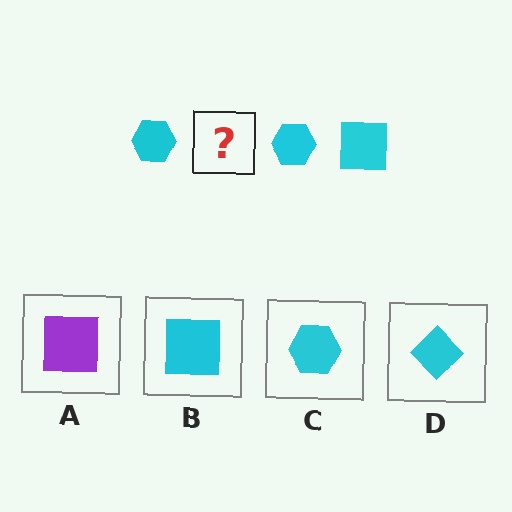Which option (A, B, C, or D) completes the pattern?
B.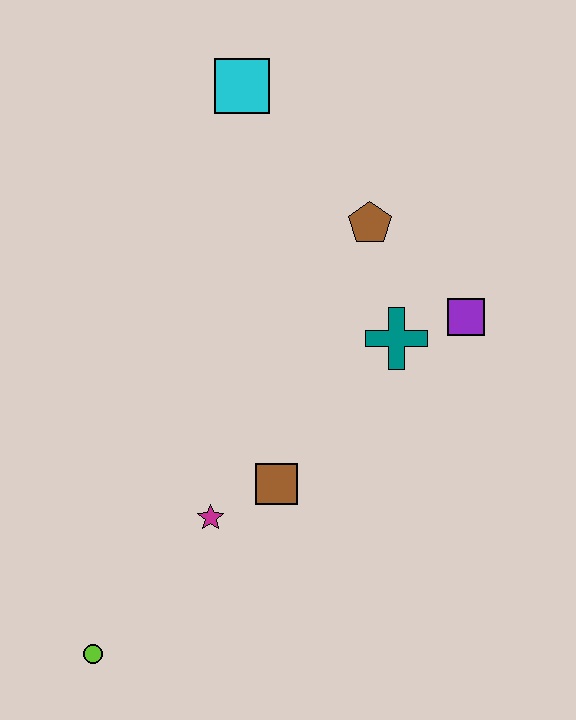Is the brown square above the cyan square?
No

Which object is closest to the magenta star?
The brown square is closest to the magenta star.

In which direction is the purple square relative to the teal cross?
The purple square is to the right of the teal cross.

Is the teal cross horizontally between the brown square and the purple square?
Yes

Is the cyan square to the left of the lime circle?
No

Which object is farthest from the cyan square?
The lime circle is farthest from the cyan square.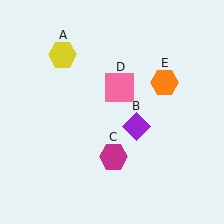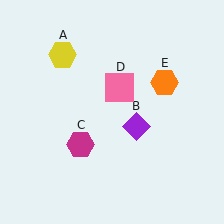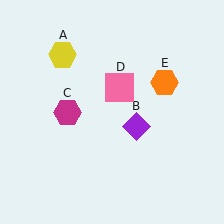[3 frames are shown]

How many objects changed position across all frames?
1 object changed position: magenta hexagon (object C).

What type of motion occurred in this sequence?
The magenta hexagon (object C) rotated clockwise around the center of the scene.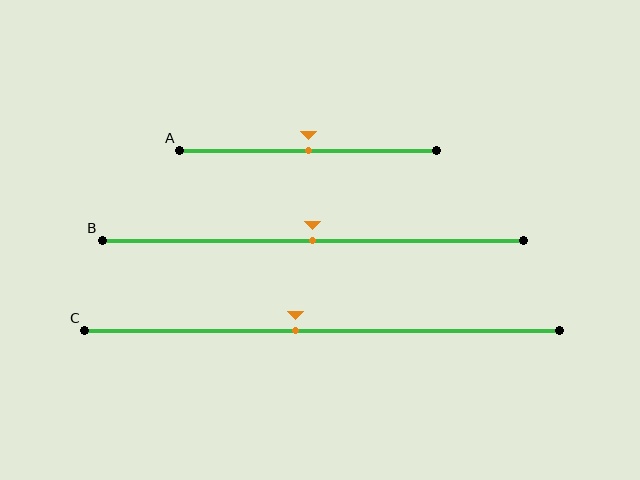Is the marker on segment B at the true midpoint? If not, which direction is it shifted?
Yes, the marker on segment B is at the true midpoint.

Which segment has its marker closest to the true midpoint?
Segment A has its marker closest to the true midpoint.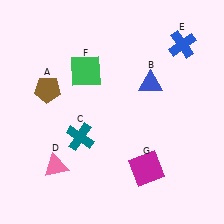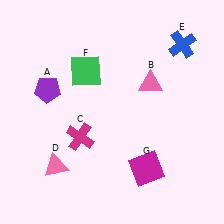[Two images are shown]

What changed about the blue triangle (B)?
In Image 1, B is blue. In Image 2, it changed to pink.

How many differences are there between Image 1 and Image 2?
There are 3 differences between the two images.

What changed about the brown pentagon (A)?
In Image 1, A is brown. In Image 2, it changed to purple.